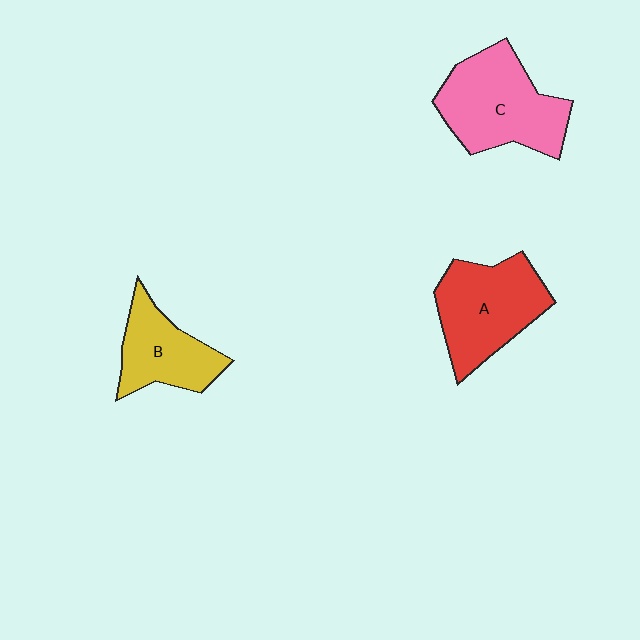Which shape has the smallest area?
Shape B (yellow).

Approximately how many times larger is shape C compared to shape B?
Approximately 1.5 times.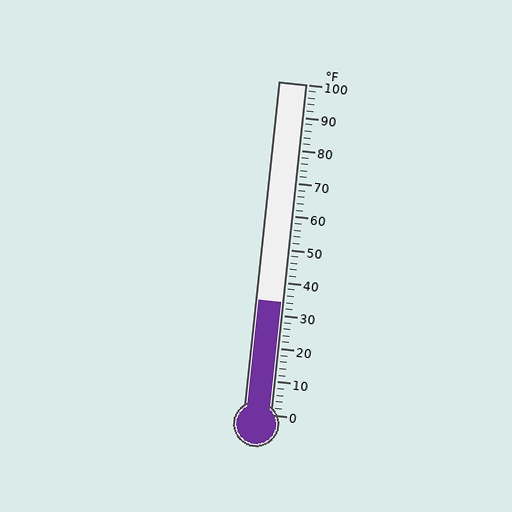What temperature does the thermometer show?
The thermometer shows approximately 34°F.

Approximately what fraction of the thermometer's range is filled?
The thermometer is filled to approximately 35% of its range.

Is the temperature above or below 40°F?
The temperature is below 40°F.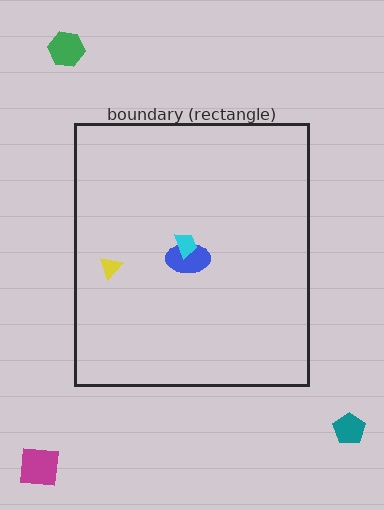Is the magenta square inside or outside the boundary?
Outside.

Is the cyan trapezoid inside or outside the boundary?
Inside.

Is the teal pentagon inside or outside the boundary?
Outside.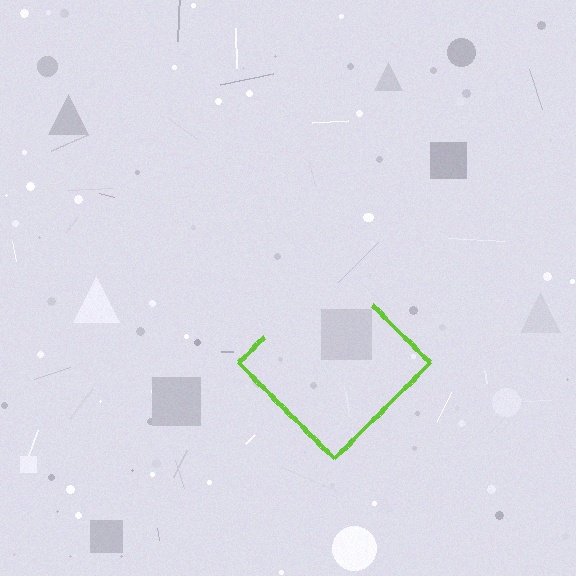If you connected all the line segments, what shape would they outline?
They would outline a diamond.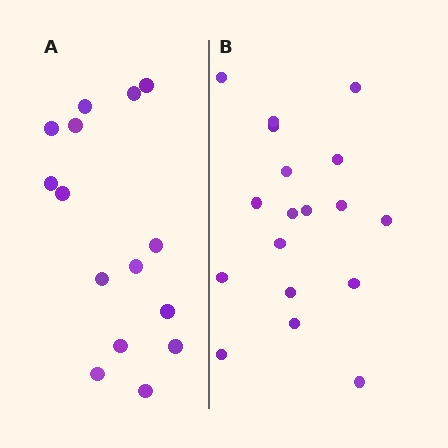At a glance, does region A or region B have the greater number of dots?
Region B (the right region) has more dots.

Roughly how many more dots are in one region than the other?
Region B has just a few more — roughly 2 or 3 more dots than region A.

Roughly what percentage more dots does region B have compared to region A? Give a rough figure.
About 20% more.